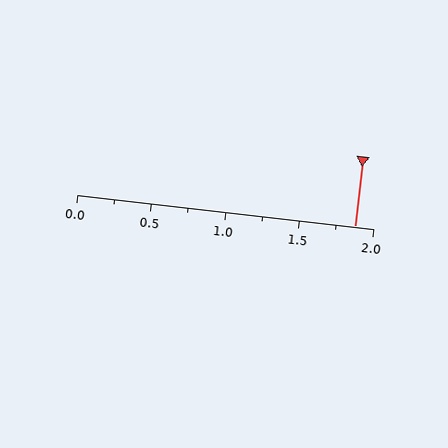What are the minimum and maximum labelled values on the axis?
The axis runs from 0.0 to 2.0.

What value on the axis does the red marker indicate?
The marker indicates approximately 1.88.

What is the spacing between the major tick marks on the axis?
The major ticks are spaced 0.5 apart.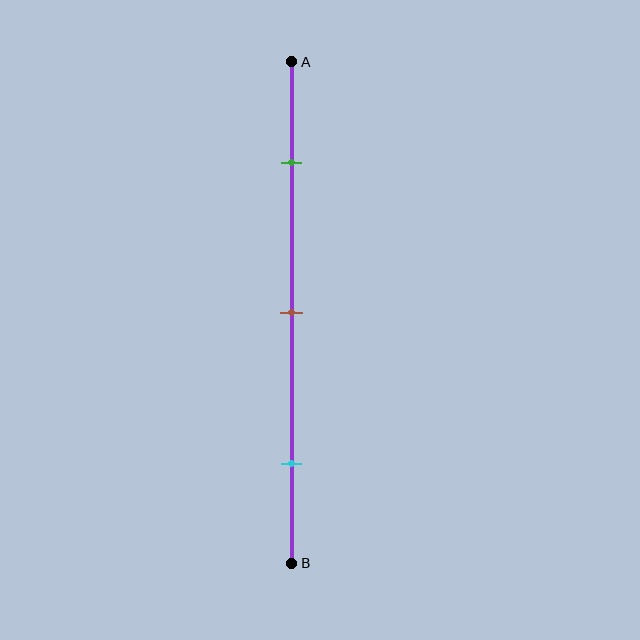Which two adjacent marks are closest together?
The green and brown marks are the closest adjacent pair.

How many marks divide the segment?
There are 3 marks dividing the segment.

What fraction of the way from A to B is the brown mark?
The brown mark is approximately 50% (0.5) of the way from A to B.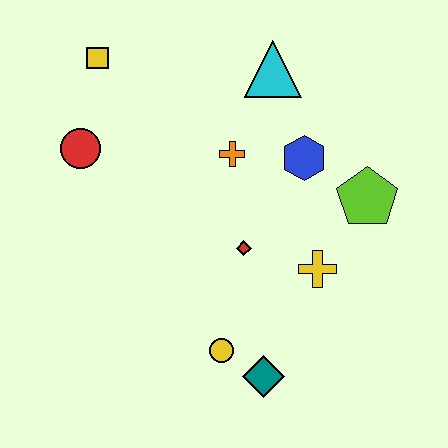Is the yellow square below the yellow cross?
No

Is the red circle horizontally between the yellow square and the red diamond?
No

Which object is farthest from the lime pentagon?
The yellow square is farthest from the lime pentagon.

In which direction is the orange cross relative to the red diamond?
The orange cross is above the red diamond.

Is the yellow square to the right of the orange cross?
No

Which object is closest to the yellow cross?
The red diamond is closest to the yellow cross.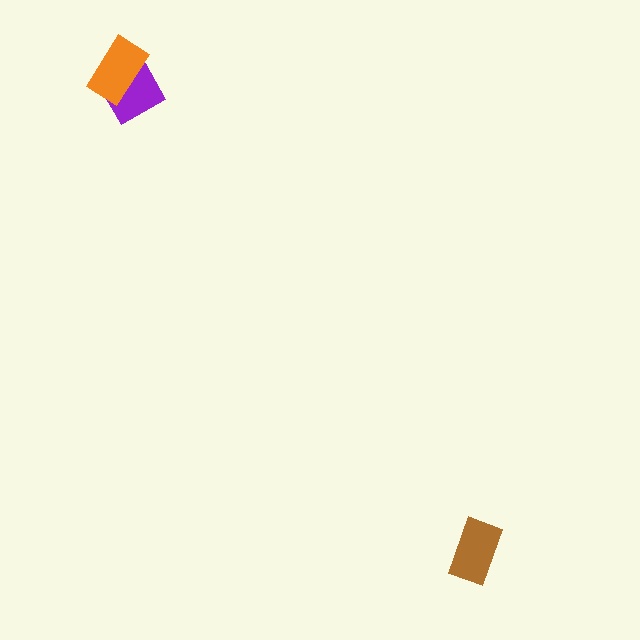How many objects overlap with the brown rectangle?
0 objects overlap with the brown rectangle.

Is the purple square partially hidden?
Yes, it is partially covered by another shape.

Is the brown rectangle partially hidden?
No, no other shape covers it.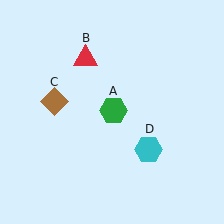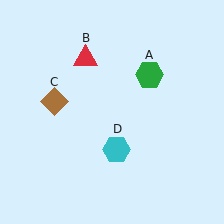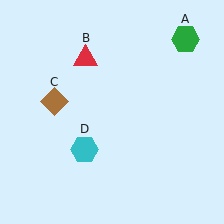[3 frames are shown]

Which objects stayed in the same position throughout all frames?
Red triangle (object B) and brown diamond (object C) remained stationary.